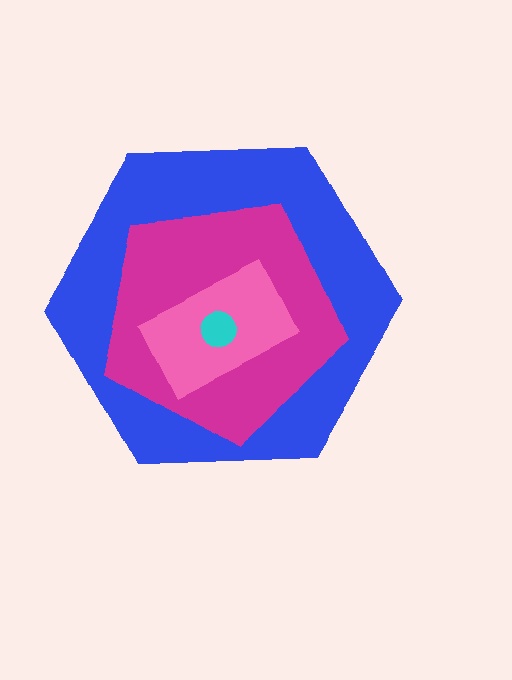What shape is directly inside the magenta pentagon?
The pink rectangle.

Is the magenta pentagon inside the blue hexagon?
Yes.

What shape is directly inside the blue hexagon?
The magenta pentagon.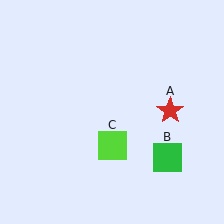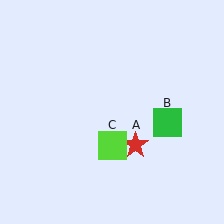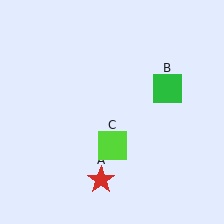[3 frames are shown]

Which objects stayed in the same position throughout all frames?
Lime square (object C) remained stationary.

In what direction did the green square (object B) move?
The green square (object B) moved up.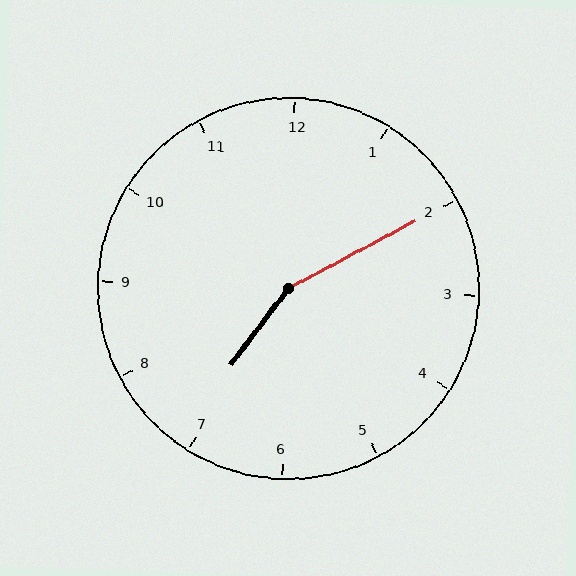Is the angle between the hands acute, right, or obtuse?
It is obtuse.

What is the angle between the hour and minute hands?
Approximately 155 degrees.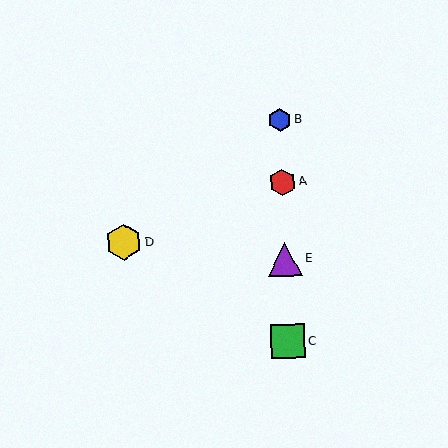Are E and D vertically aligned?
No, E is at x≈285 and D is at x≈124.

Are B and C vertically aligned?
Yes, both are at x≈280.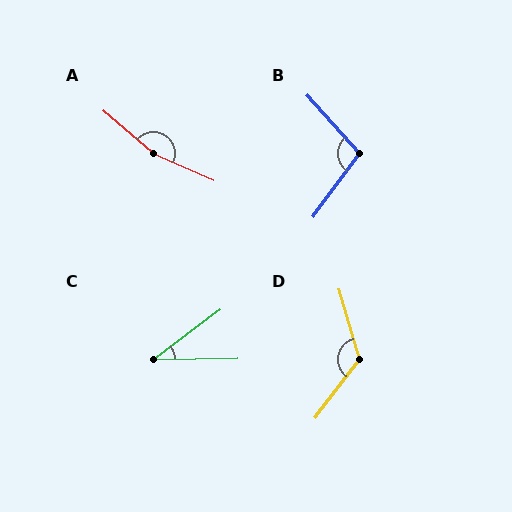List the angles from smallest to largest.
C (36°), B (102°), D (126°), A (163°).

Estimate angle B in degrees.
Approximately 102 degrees.